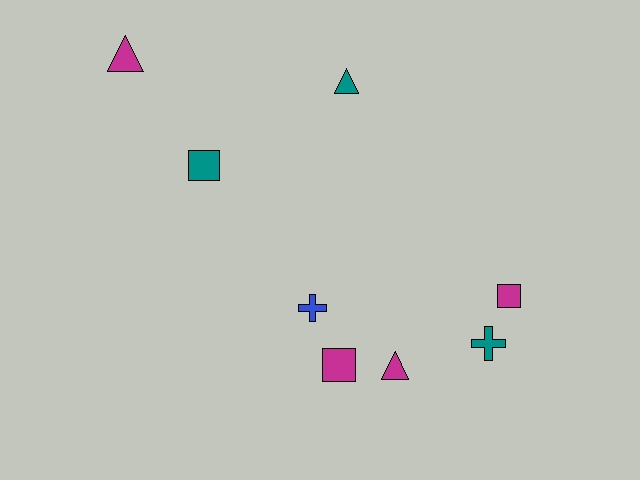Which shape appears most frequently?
Square, with 3 objects.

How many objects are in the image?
There are 8 objects.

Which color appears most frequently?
Magenta, with 4 objects.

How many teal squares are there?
There is 1 teal square.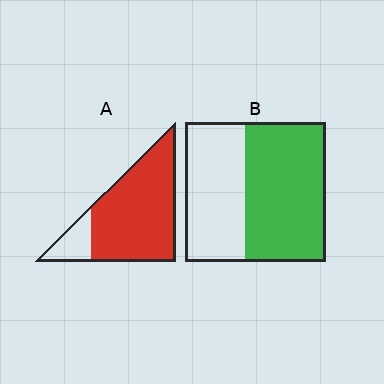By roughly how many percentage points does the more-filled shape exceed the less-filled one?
By roughly 25 percentage points (A over B).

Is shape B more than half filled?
Yes.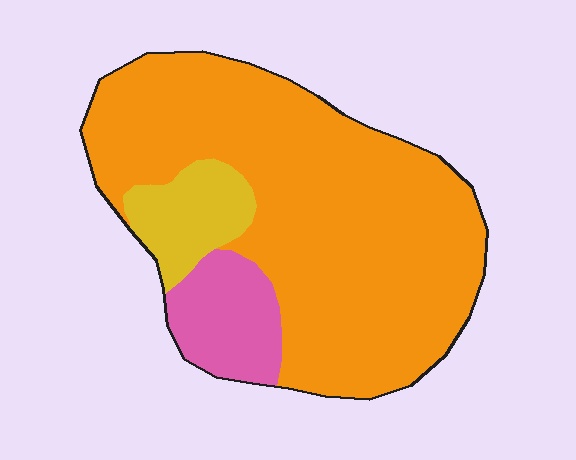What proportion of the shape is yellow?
Yellow covers around 10% of the shape.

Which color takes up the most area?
Orange, at roughly 75%.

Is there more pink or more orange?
Orange.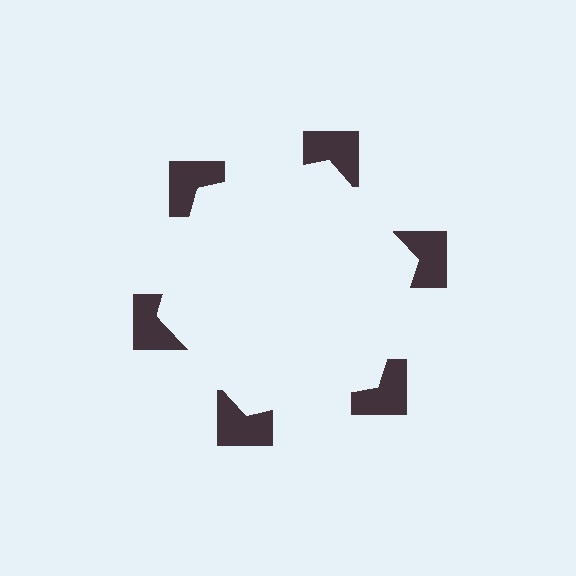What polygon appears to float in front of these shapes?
An illusory hexagon — its edges are inferred from the aligned wedge cuts in the notched squares, not physically drawn.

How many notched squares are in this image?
There are 6 — one at each vertex of the illusory hexagon.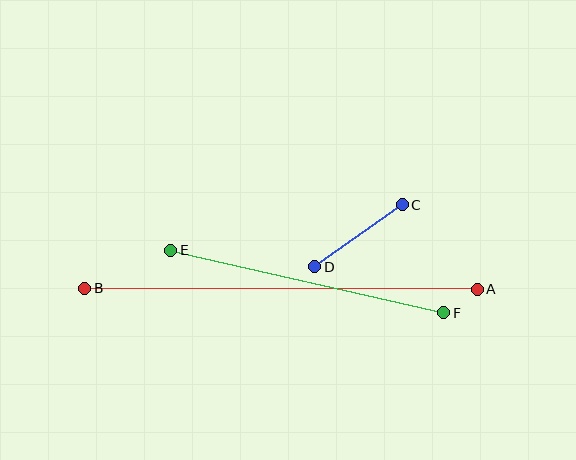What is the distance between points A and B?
The distance is approximately 392 pixels.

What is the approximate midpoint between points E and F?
The midpoint is at approximately (307, 281) pixels.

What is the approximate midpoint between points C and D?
The midpoint is at approximately (359, 236) pixels.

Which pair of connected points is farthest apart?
Points A and B are farthest apart.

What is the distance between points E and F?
The distance is approximately 280 pixels.